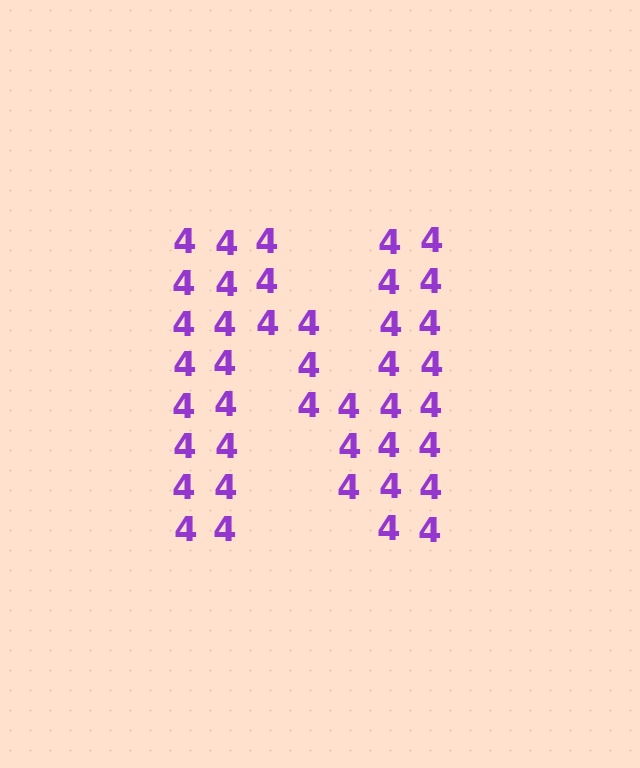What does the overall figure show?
The overall figure shows the letter N.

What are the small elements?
The small elements are digit 4's.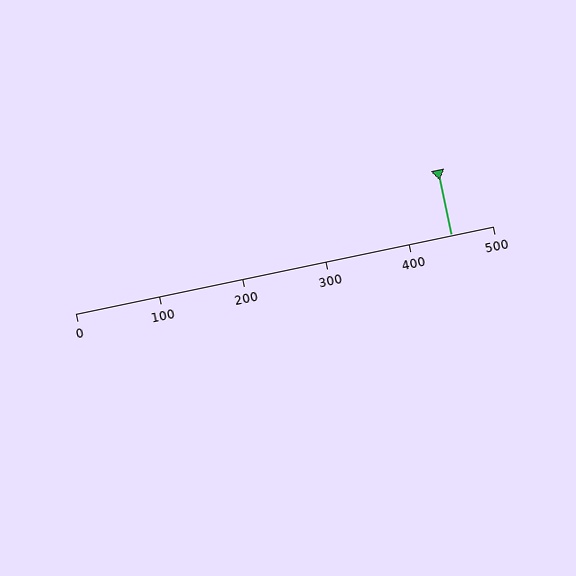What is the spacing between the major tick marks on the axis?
The major ticks are spaced 100 apart.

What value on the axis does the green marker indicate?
The marker indicates approximately 450.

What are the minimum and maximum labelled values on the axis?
The axis runs from 0 to 500.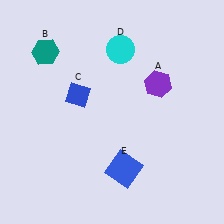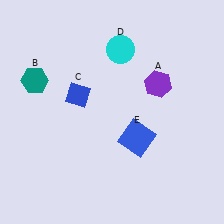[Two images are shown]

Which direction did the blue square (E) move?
The blue square (E) moved up.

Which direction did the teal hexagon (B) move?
The teal hexagon (B) moved down.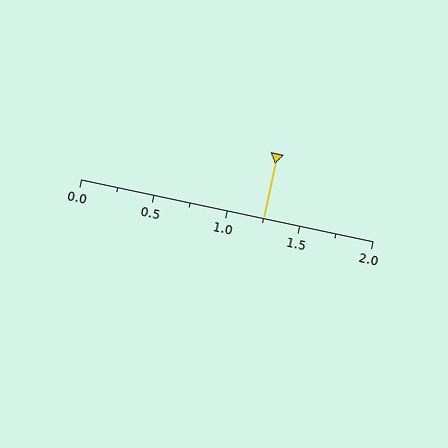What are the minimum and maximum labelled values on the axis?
The axis runs from 0.0 to 2.0.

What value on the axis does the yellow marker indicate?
The marker indicates approximately 1.25.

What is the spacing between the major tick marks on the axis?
The major ticks are spaced 0.5 apart.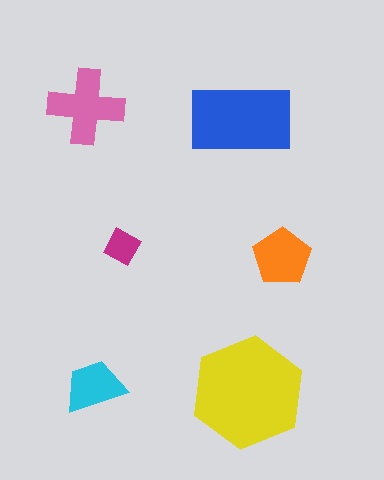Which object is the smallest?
The magenta diamond.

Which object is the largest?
The yellow hexagon.